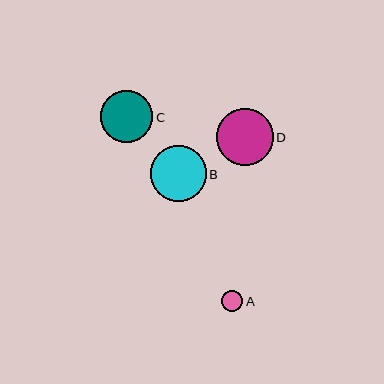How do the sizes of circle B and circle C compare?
Circle B and circle C are approximately the same size.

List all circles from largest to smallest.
From largest to smallest: D, B, C, A.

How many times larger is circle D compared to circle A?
Circle D is approximately 2.6 times the size of circle A.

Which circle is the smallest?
Circle A is the smallest with a size of approximately 21 pixels.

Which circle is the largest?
Circle D is the largest with a size of approximately 57 pixels.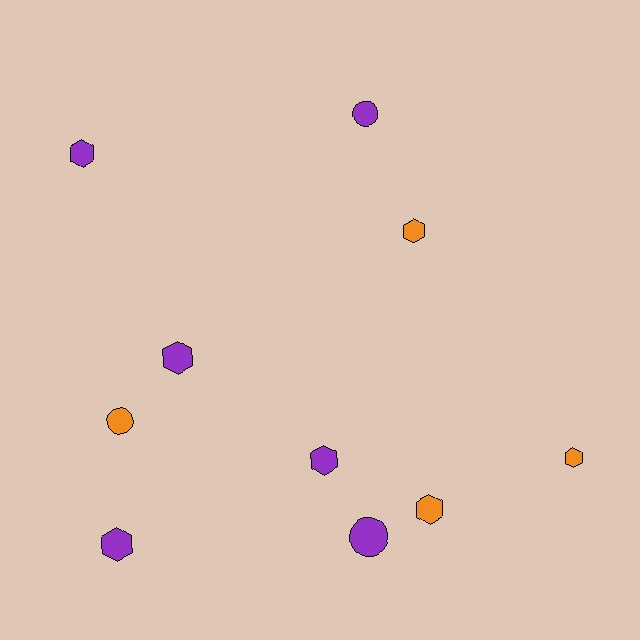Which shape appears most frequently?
Hexagon, with 7 objects.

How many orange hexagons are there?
There are 3 orange hexagons.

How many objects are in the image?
There are 10 objects.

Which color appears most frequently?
Purple, with 6 objects.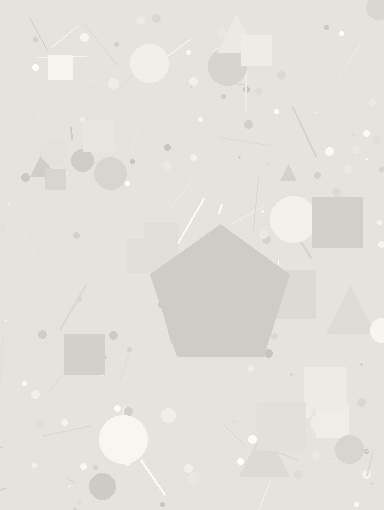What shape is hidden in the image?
A pentagon is hidden in the image.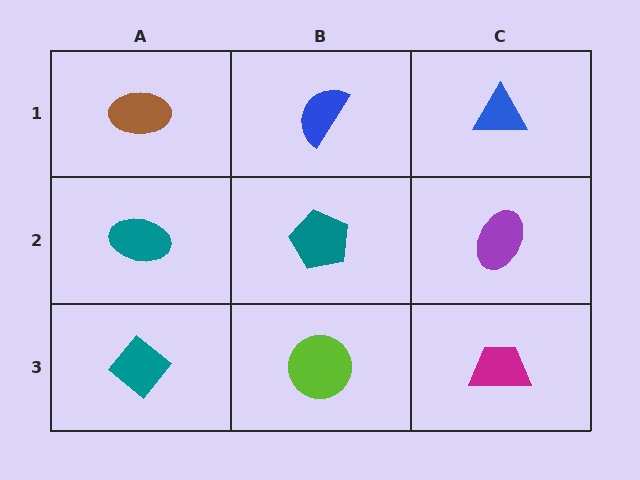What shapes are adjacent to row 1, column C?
A purple ellipse (row 2, column C), a blue semicircle (row 1, column B).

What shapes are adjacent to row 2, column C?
A blue triangle (row 1, column C), a magenta trapezoid (row 3, column C), a teal pentagon (row 2, column B).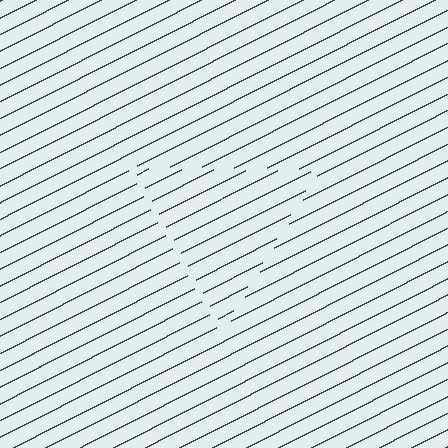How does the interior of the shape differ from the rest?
The interior of the shape contains the same grating, shifted by half a period — the contour is defined by the phase discontinuity where line-ends from the inner and outer gratings abut.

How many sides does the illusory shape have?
3 sides — the line-ends trace a triangle.